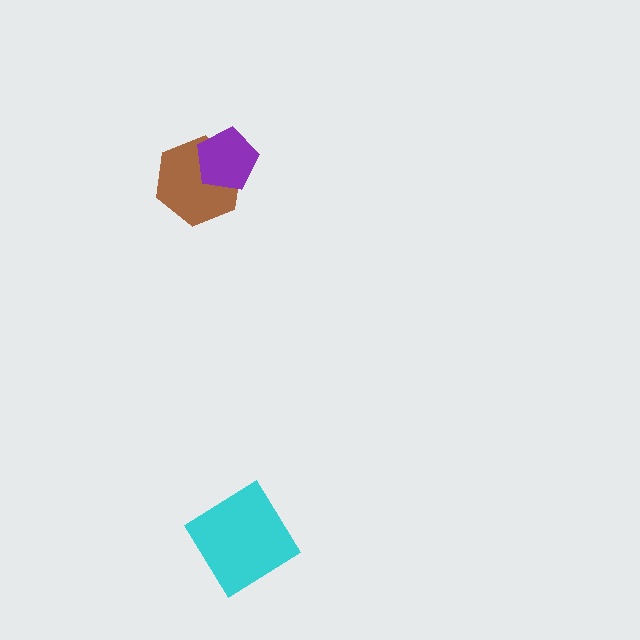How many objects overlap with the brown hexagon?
1 object overlaps with the brown hexagon.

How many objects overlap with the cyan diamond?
0 objects overlap with the cyan diamond.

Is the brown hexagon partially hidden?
Yes, it is partially covered by another shape.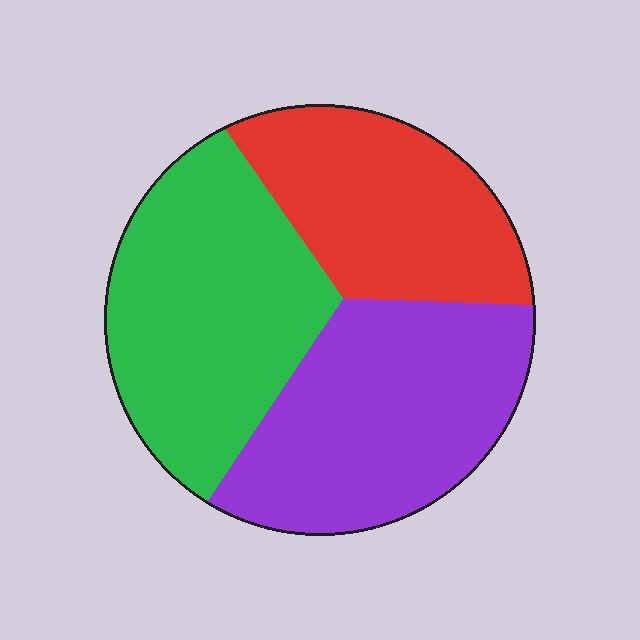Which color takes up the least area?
Red, at roughly 30%.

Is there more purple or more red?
Purple.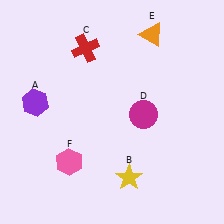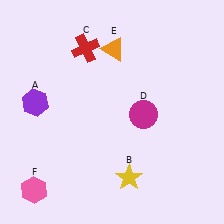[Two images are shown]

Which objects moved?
The objects that moved are: the orange triangle (E), the pink hexagon (F).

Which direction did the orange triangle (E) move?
The orange triangle (E) moved left.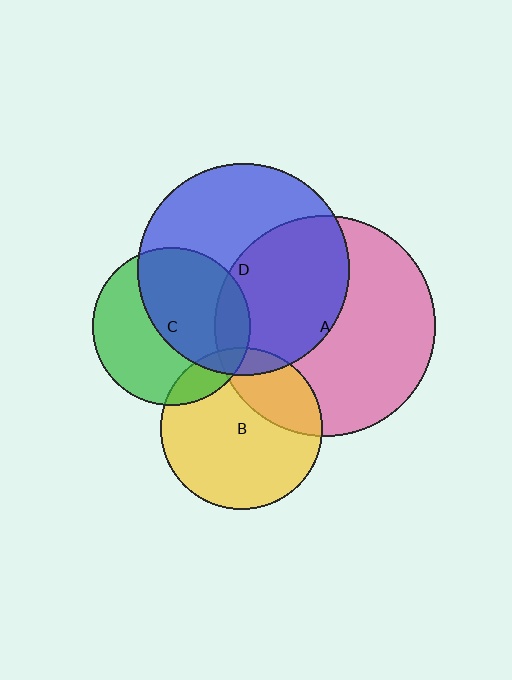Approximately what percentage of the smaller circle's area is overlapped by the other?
Approximately 15%.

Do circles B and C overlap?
Yes.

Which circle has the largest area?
Circle A (pink).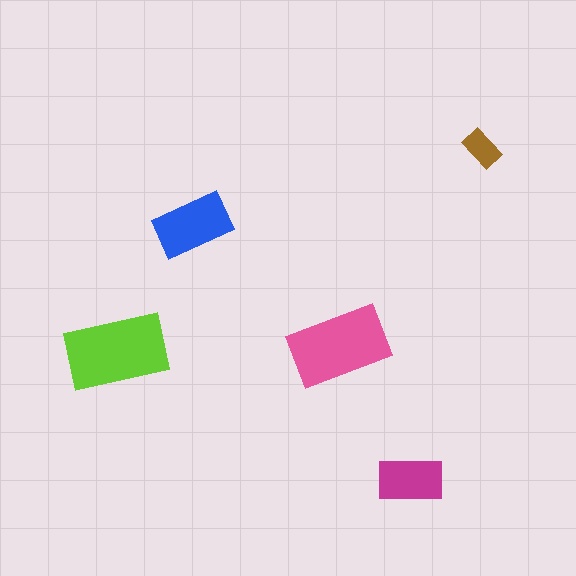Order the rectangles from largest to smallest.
the lime one, the pink one, the blue one, the magenta one, the brown one.